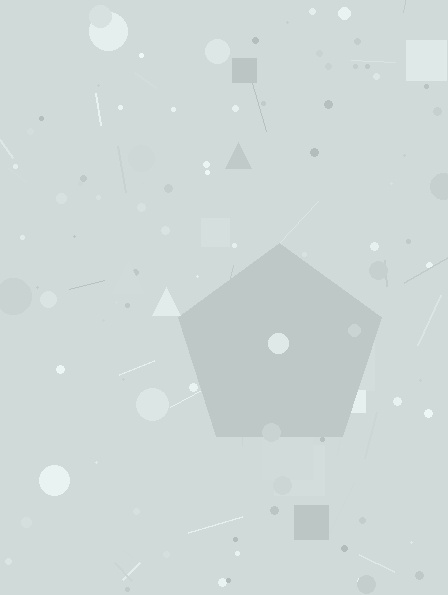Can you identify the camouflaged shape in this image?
The camouflaged shape is a pentagon.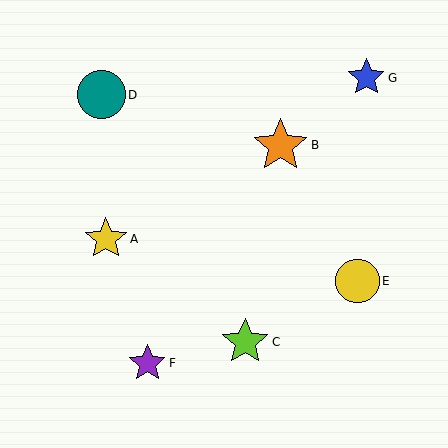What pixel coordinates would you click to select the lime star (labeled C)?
Click at (245, 342) to select the lime star C.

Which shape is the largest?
The orange star (labeled B) is the largest.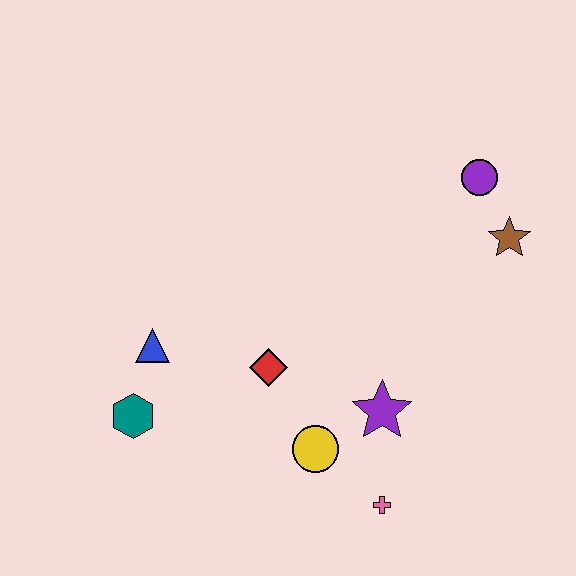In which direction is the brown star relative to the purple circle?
The brown star is below the purple circle.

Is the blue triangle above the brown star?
No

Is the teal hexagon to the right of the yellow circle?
No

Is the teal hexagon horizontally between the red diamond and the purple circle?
No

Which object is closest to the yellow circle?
The purple star is closest to the yellow circle.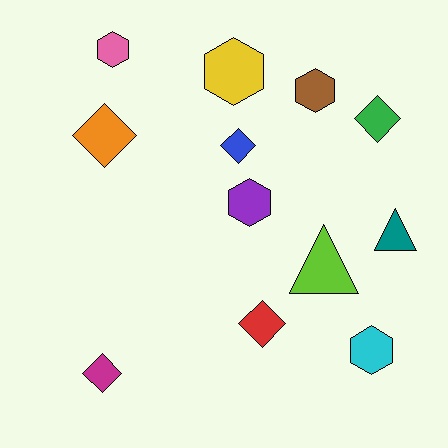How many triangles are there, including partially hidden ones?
There are 2 triangles.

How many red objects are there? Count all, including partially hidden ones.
There is 1 red object.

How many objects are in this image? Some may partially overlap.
There are 12 objects.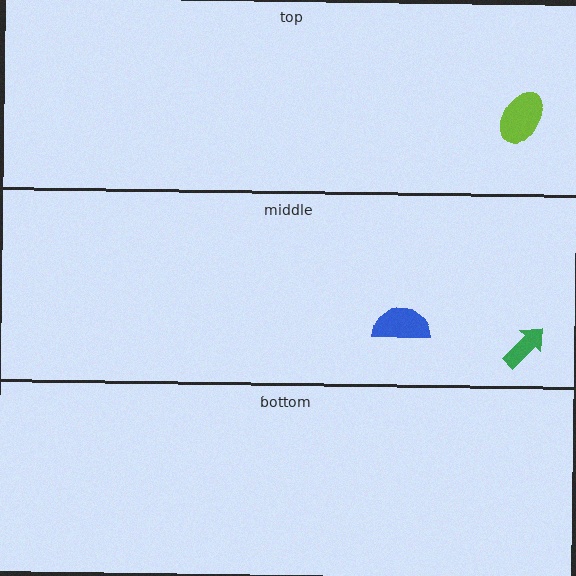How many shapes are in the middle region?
2.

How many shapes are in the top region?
1.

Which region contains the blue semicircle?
The middle region.